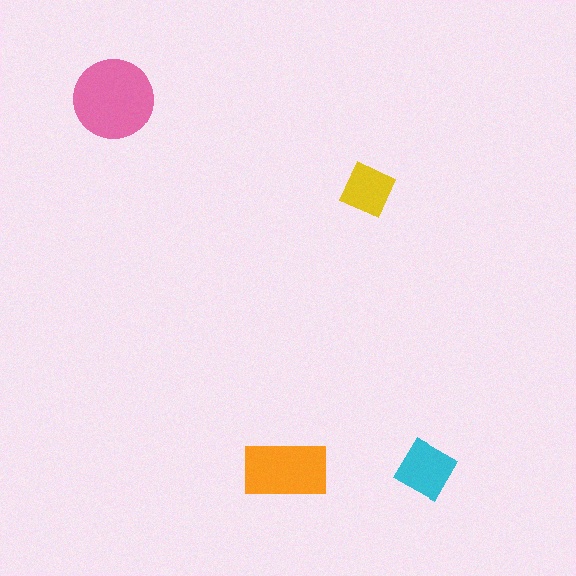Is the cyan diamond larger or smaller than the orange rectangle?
Smaller.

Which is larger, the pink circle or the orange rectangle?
The pink circle.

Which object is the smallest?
The yellow diamond.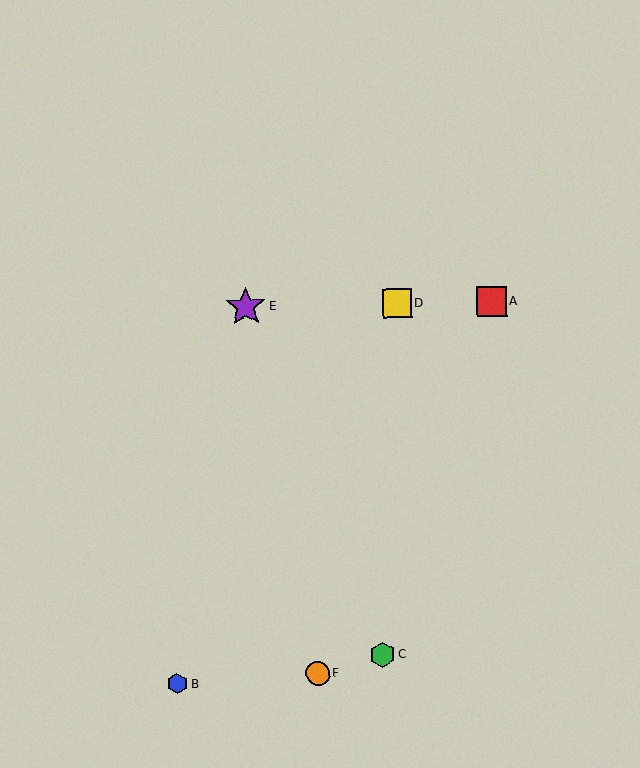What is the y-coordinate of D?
Object D is at y≈303.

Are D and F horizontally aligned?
No, D is at y≈303 and F is at y≈673.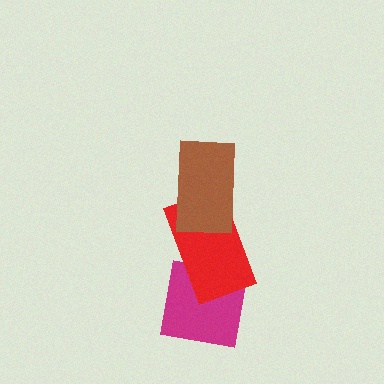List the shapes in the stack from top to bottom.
From top to bottom: the brown rectangle, the red rectangle, the magenta square.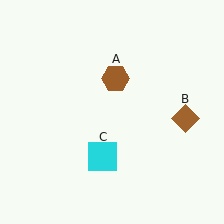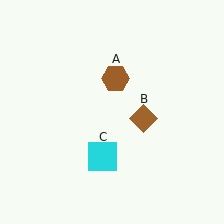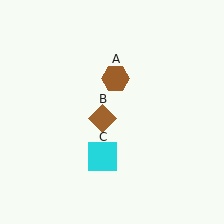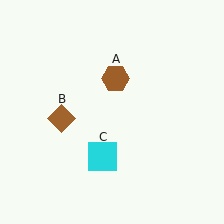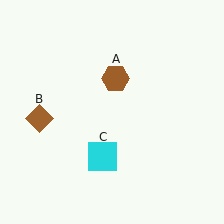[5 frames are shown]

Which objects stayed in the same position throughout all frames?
Brown hexagon (object A) and cyan square (object C) remained stationary.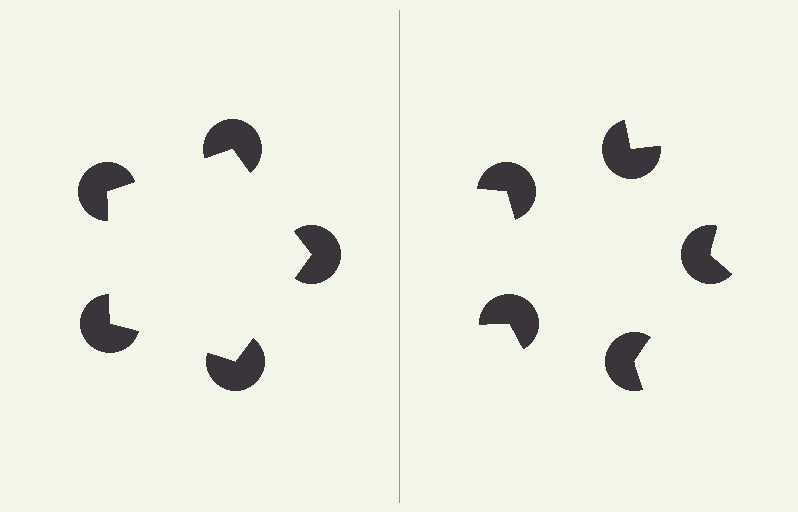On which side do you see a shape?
An illusory pentagon appears on the left side. On the right side the wedge cuts are rotated, so no coherent shape forms.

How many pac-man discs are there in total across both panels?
10 — 5 on each side.